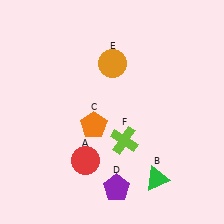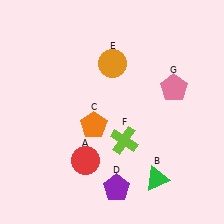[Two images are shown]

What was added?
A pink pentagon (G) was added in Image 2.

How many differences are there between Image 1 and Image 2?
There is 1 difference between the two images.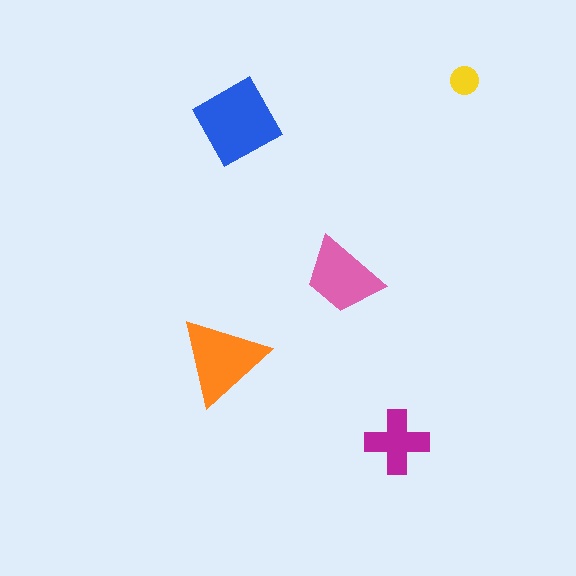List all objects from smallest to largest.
The yellow circle, the magenta cross, the pink trapezoid, the orange triangle, the blue square.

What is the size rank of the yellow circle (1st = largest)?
5th.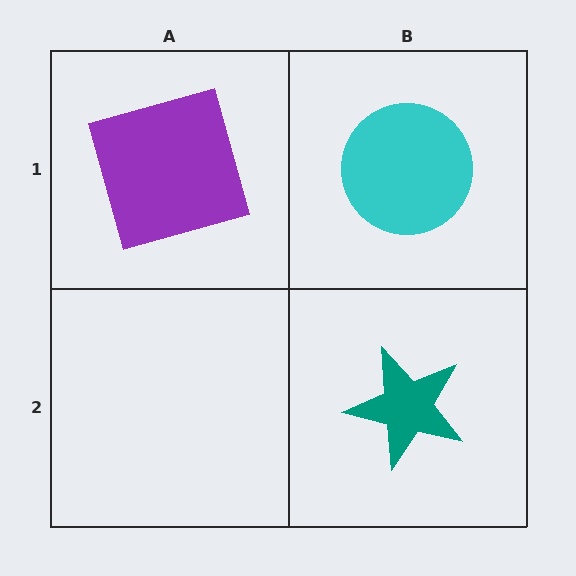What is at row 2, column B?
A teal star.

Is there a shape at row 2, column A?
No, that cell is empty.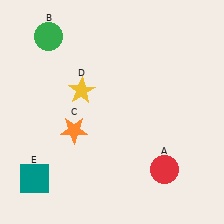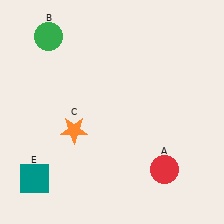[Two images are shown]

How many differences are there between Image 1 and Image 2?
There is 1 difference between the two images.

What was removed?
The yellow star (D) was removed in Image 2.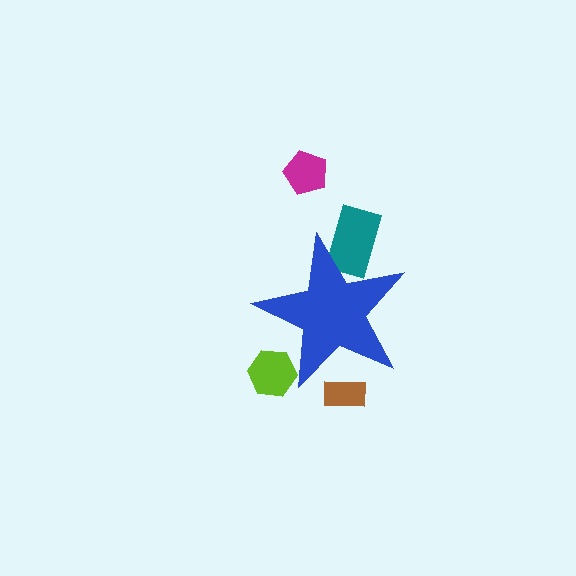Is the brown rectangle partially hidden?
Yes, the brown rectangle is partially hidden behind the blue star.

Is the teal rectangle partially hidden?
Yes, the teal rectangle is partially hidden behind the blue star.